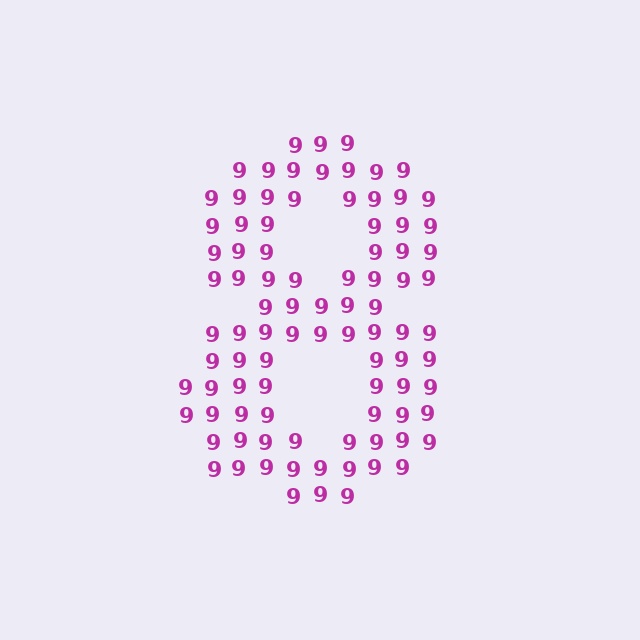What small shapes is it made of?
It is made of small digit 9's.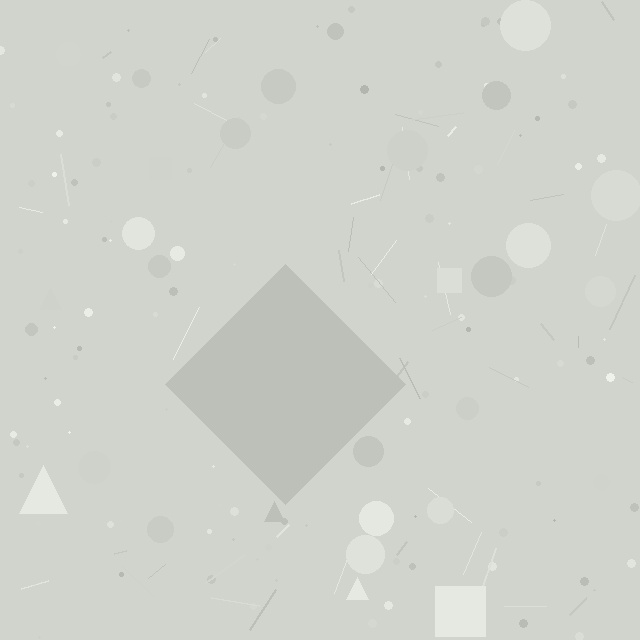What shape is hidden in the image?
A diamond is hidden in the image.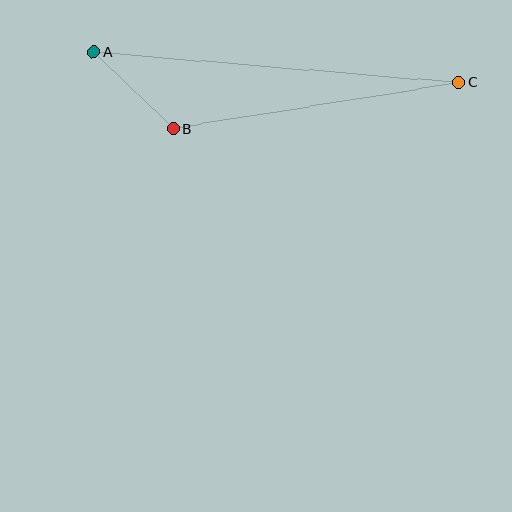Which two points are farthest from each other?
Points A and C are farthest from each other.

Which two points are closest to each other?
Points A and B are closest to each other.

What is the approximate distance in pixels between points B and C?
The distance between B and C is approximately 290 pixels.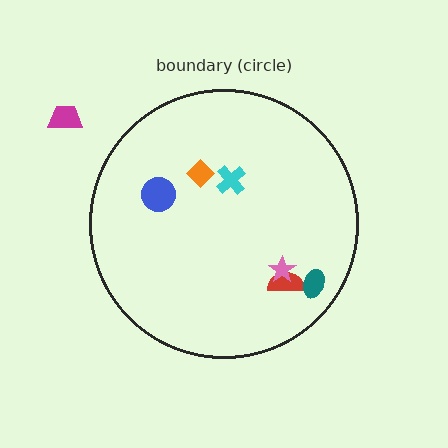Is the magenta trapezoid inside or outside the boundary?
Outside.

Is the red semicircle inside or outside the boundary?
Inside.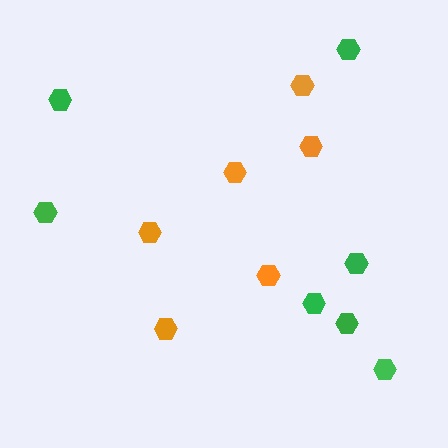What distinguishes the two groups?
There are 2 groups: one group of green hexagons (7) and one group of orange hexagons (6).